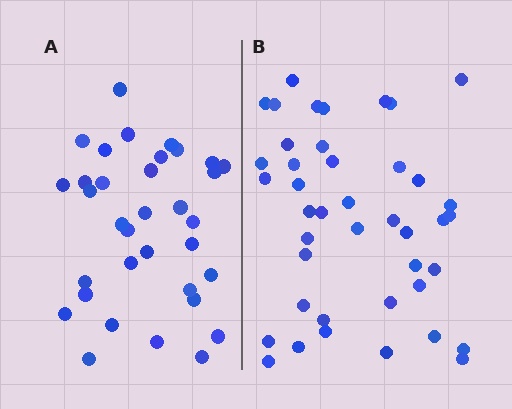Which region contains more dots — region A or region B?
Region B (the right region) has more dots.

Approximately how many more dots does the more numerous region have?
Region B has roughly 8 or so more dots than region A.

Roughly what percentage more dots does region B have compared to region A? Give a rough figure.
About 25% more.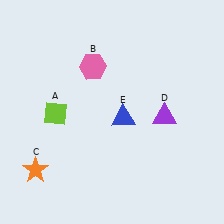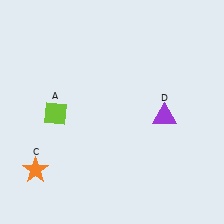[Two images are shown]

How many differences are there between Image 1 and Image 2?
There are 2 differences between the two images.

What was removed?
The pink hexagon (B), the blue triangle (E) were removed in Image 2.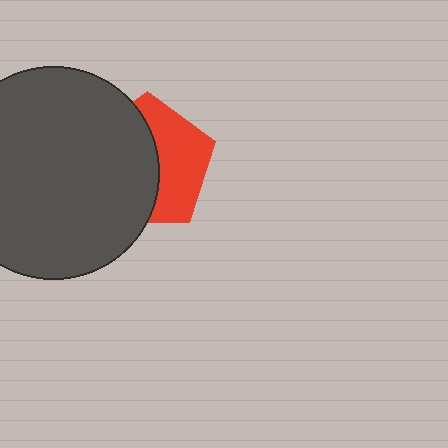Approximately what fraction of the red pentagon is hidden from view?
Roughly 55% of the red pentagon is hidden behind the dark gray circle.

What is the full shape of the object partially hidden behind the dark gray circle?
The partially hidden object is a red pentagon.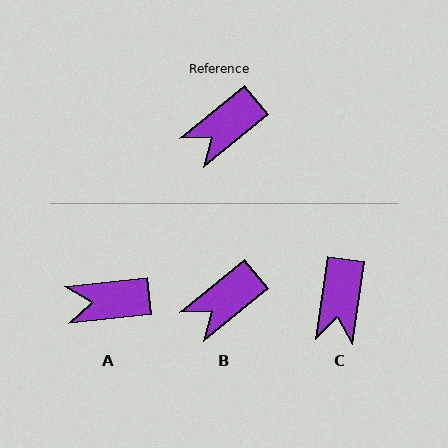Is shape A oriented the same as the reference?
No, it is off by about 33 degrees.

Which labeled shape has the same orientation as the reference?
B.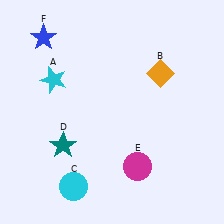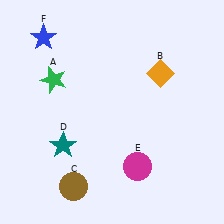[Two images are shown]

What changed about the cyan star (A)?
In Image 1, A is cyan. In Image 2, it changed to green.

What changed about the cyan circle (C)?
In Image 1, C is cyan. In Image 2, it changed to brown.